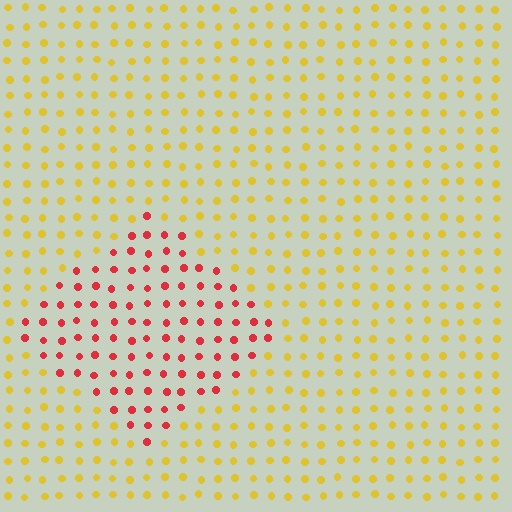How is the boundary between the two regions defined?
The boundary is defined purely by a slight shift in hue (about 56 degrees). Spacing, size, and orientation are identical on both sides.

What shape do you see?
I see a diamond.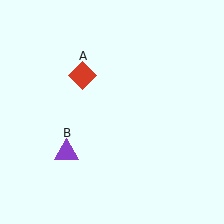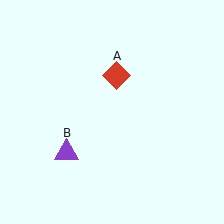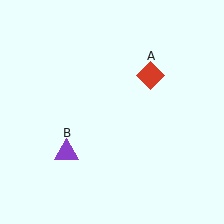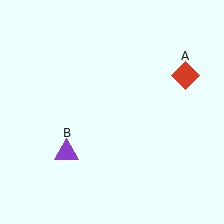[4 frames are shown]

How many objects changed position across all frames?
1 object changed position: red diamond (object A).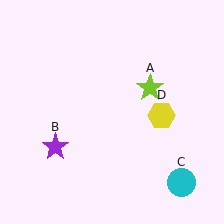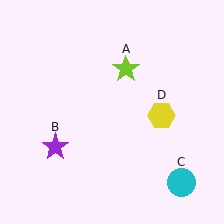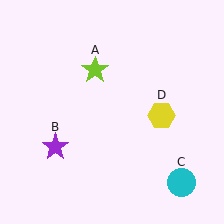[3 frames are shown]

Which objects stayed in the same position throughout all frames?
Purple star (object B) and cyan circle (object C) and yellow hexagon (object D) remained stationary.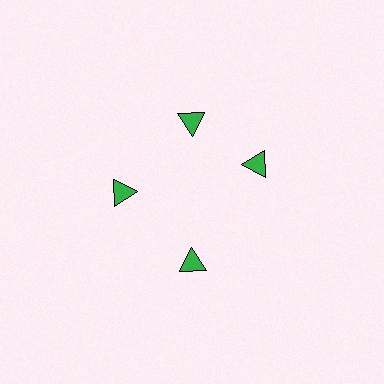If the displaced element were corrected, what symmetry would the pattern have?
It would have 4-fold rotational symmetry — the pattern would map onto itself every 90 degrees.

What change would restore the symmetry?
The symmetry would be restored by rotating it back into even spacing with its neighbors so that all 4 triangles sit at equal angles and equal distance from the center.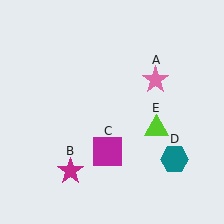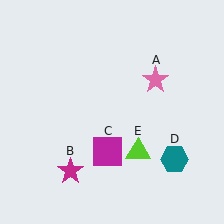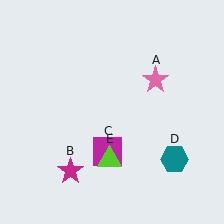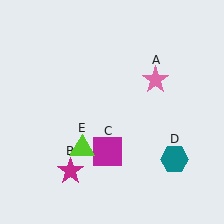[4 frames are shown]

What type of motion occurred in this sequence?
The lime triangle (object E) rotated clockwise around the center of the scene.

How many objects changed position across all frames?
1 object changed position: lime triangle (object E).